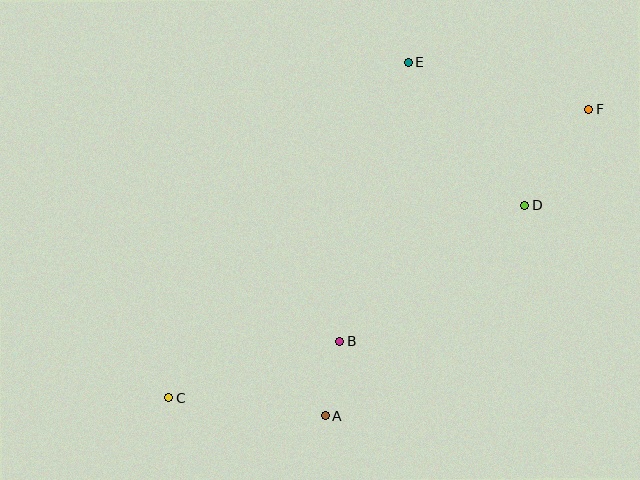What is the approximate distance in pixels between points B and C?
The distance between B and C is approximately 180 pixels.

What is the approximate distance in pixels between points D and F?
The distance between D and F is approximately 116 pixels.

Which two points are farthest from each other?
Points C and F are farthest from each other.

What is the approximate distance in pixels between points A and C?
The distance between A and C is approximately 157 pixels.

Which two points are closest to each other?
Points A and B are closest to each other.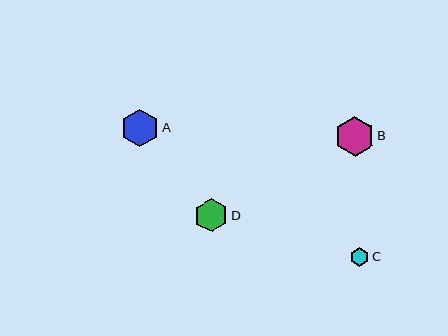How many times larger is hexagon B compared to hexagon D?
Hexagon B is approximately 1.2 times the size of hexagon D.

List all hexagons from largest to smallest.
From largest to smallest: B, A, D, C.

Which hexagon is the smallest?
Hexagon C is the smallest with a size of approximately 19 pixels.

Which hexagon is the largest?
Hexagon B is the largest with a size of approximately 39 pixels.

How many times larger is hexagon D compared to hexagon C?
Hexagon D is approximately 1.8 times the size of hexagon C.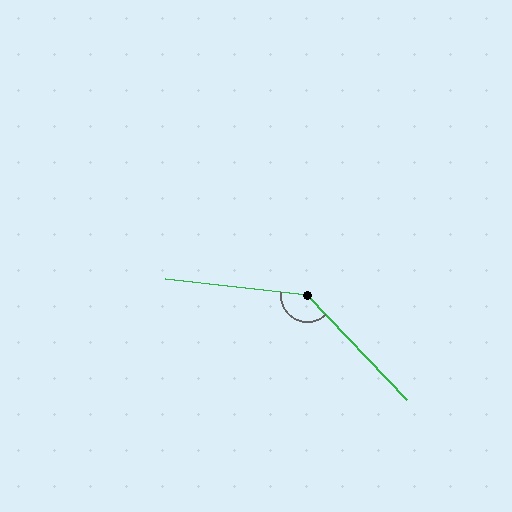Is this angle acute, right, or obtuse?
It is obtuse.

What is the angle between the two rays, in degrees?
Approximately 140 degrees.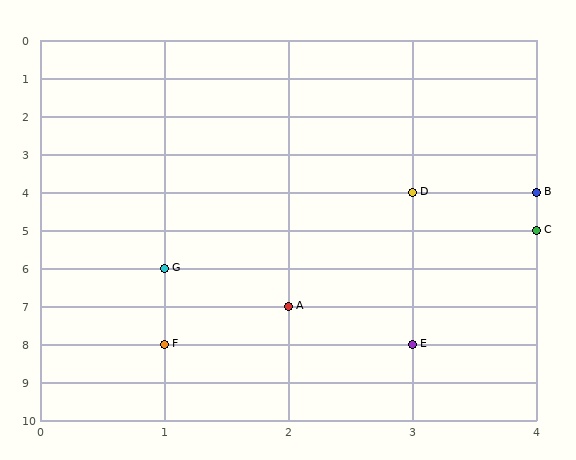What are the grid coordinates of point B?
Point B is at grid coordinates (4, 4).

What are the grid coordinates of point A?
Point A is at grid coordinates (2, 7).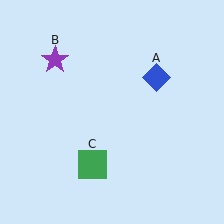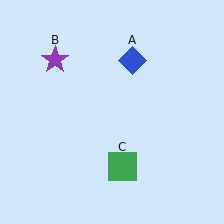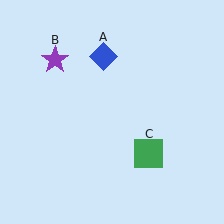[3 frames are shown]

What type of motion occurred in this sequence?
The blue diamond (object A), green square (object C) rotated counterclockwise around the center of the scene.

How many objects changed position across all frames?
2 objects changed position: blue diamond (object A), green square (object C).